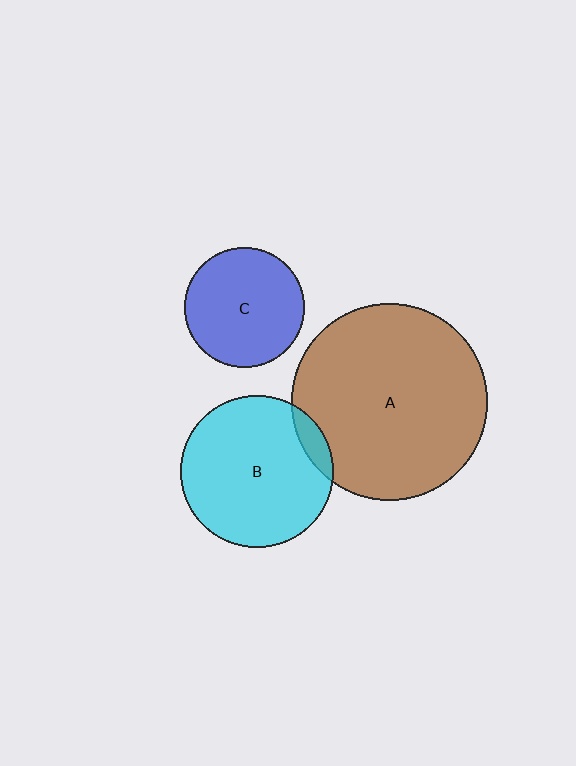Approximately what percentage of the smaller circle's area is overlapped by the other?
Approximately 10%.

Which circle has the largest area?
Circle A (brown).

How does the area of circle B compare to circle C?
Approximately 1.6 times.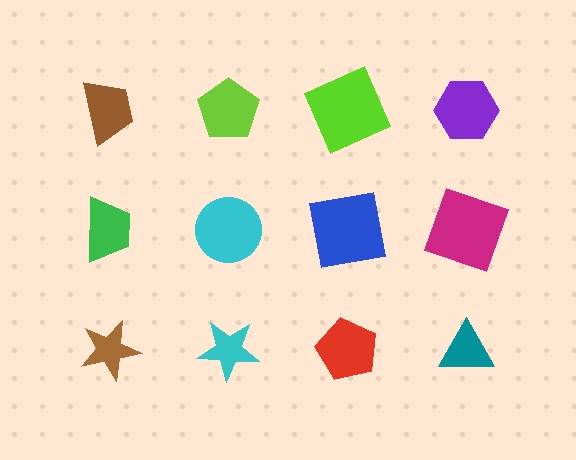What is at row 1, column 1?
A brown trapezoid.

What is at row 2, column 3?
A blue square.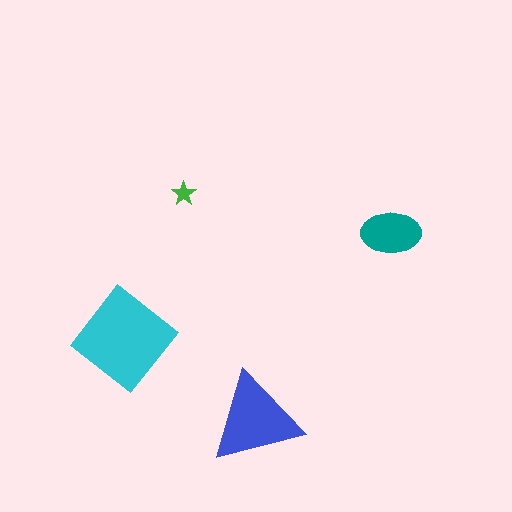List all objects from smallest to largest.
The green star, the teal ellipse, the blue triangle, the cyan diamond.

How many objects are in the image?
There are 4 objects in the image.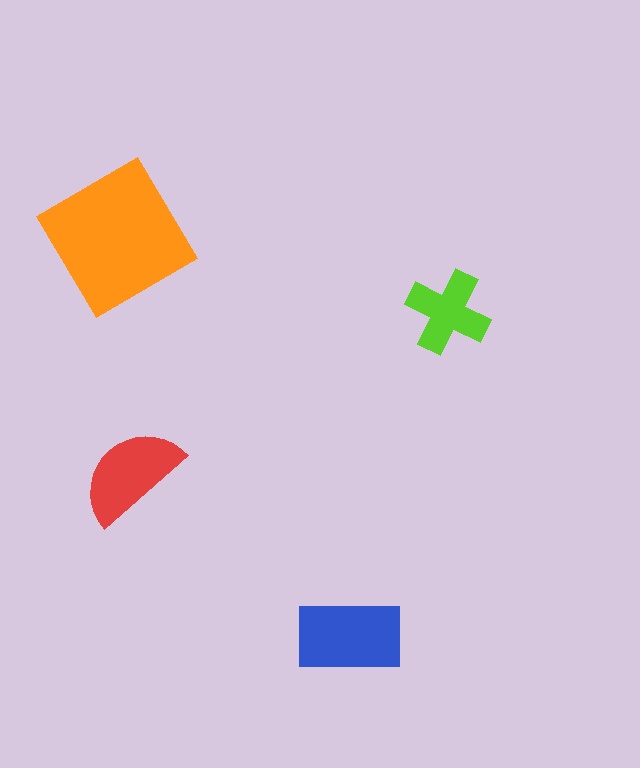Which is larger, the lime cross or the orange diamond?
The orange diamond.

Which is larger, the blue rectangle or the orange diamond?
The orange diamond.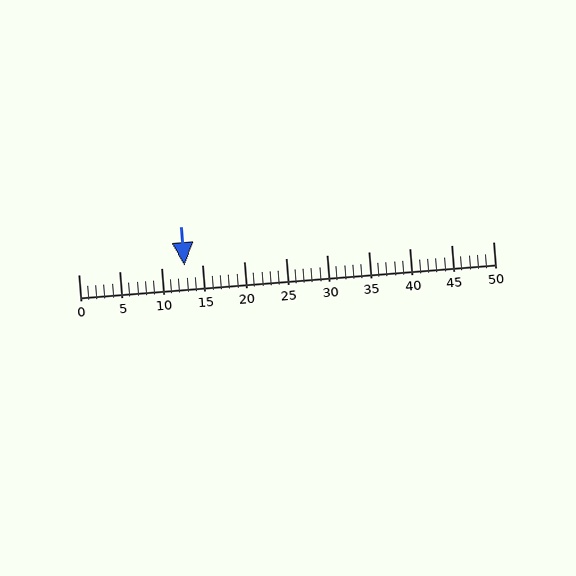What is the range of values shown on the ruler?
The ruler shows values from 0 to 50.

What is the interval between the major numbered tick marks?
The major tick marks are spaced 5 units apart.